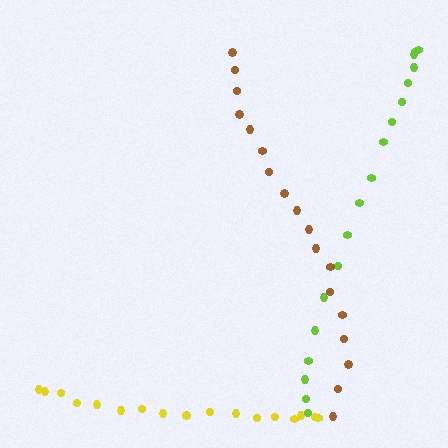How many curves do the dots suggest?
There are 3 distinct paths.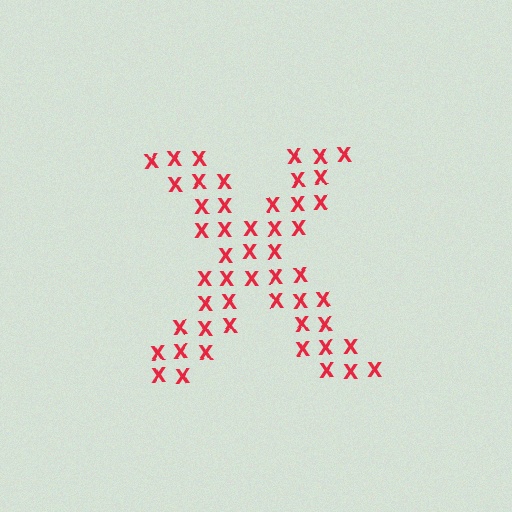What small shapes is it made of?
It is made of small letter X's.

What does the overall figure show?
The overall figure shows the letter X.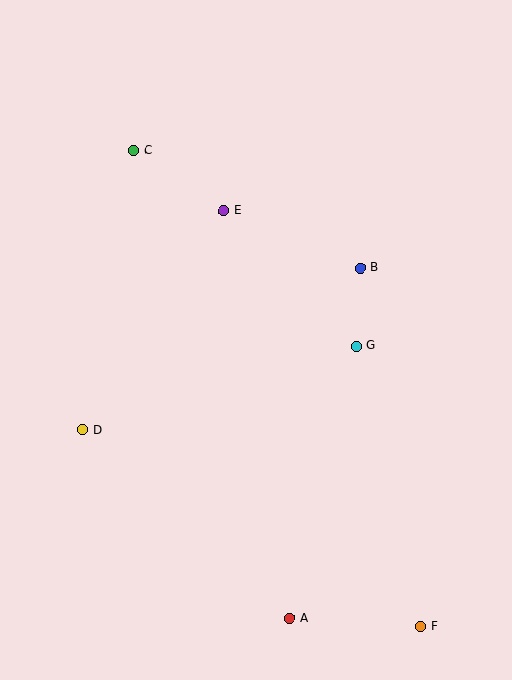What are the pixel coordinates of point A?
Point A is at (290, 618).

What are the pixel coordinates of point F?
Point F is at (421, 626).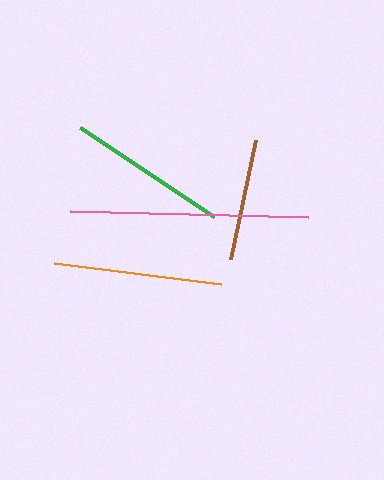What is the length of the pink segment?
The pink segment is approximately 238 pixels long.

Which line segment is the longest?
The pink line is the longest at approximately 238 pixels.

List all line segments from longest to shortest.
From longest to shortest: pink, orange, green, brown.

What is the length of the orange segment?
The orange segment is approximately 169 pixels long.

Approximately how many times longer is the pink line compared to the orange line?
The pink line is approximately 1.4 times the length of the orange line.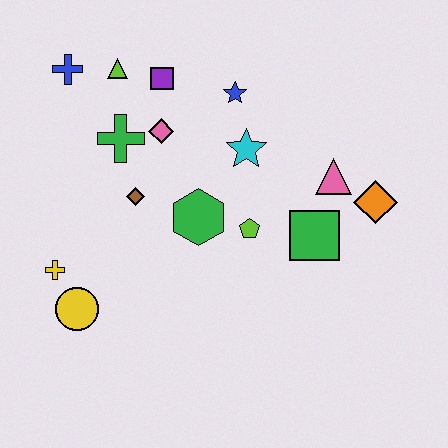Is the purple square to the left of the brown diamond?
No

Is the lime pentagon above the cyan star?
No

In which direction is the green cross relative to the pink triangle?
The green cross is to the left of the pink triangle.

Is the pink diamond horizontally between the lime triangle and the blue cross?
No